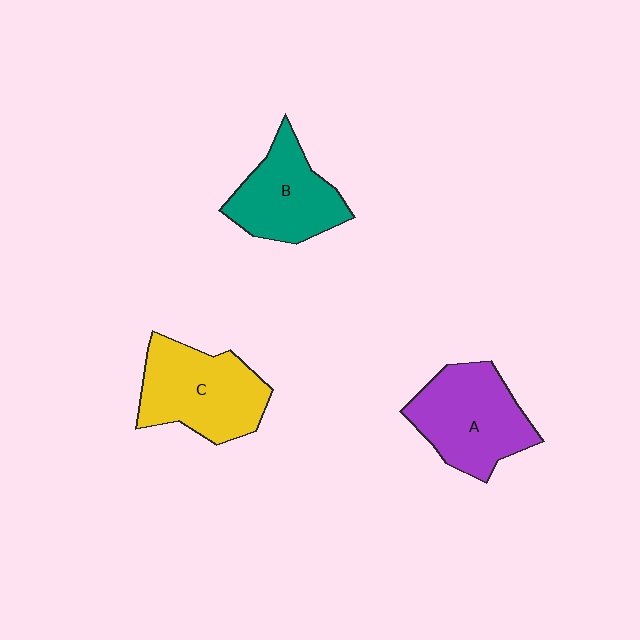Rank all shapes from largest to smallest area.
From largest to smallest: A (purple), C (yellow), B (teal).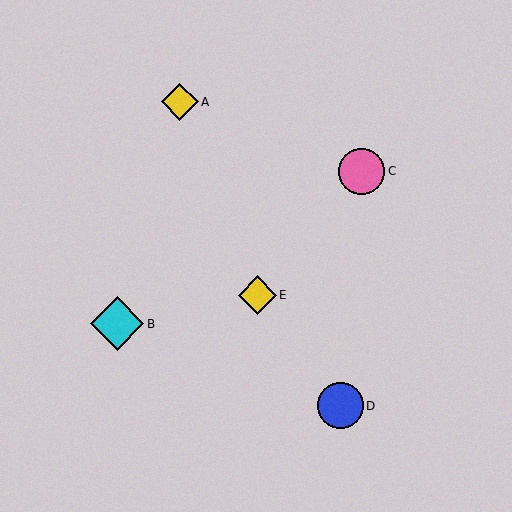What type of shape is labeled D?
Shape D is a blue circle.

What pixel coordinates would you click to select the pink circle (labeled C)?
Click at (362, 171) to select the pink circle C.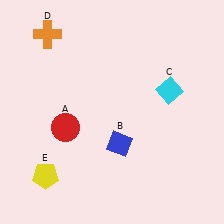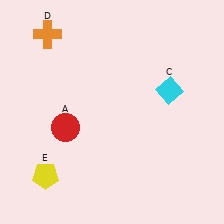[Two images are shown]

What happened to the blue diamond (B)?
The blue diamond (B) was removed in Image 2. It was in the bottom-right area of Image 1.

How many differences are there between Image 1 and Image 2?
There is 1 difference between the two images.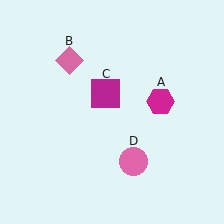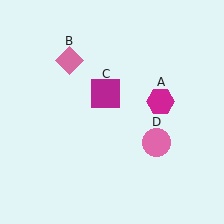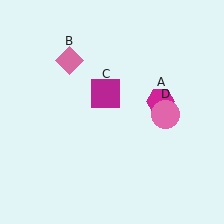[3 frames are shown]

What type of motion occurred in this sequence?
The pink circle (object D) rotated counterclockwise around the center of the scene.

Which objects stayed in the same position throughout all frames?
Magenta hexagon (object A) and pink diamond (object B) and magenta square (object C) remained stationary.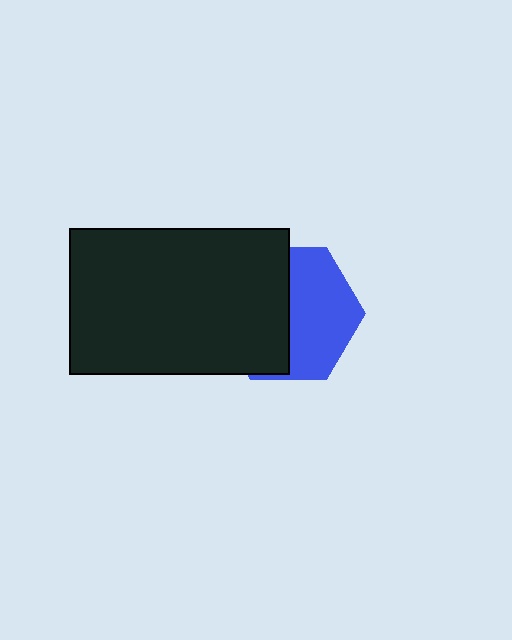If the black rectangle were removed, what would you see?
You would see the complete blue hexagon.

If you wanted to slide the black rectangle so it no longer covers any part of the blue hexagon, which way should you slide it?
Slide it left — that is the most direct way to separate the two shapes.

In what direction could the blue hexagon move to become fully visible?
The blue hexagon could move right. That would shift it out from behind the black rectangle entirely.